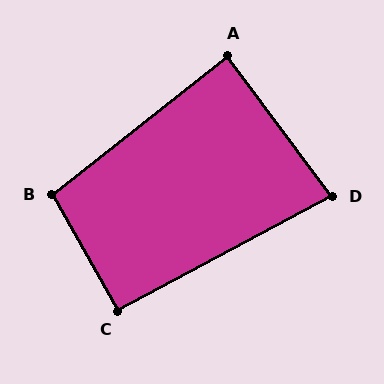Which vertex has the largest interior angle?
B, at approximately 99 degrees.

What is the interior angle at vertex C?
Approximately 91 degrees (approximately right).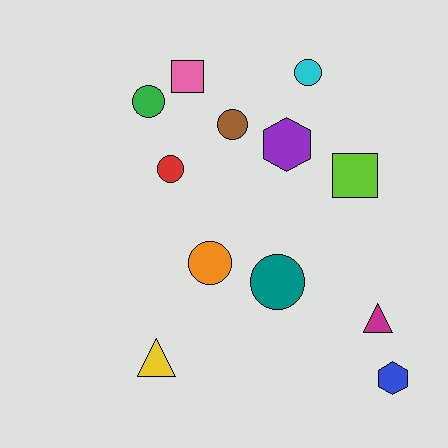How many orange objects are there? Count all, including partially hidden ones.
There is 1 orange object.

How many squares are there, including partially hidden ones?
There are 2 squares.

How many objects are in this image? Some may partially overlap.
There are 12 objects.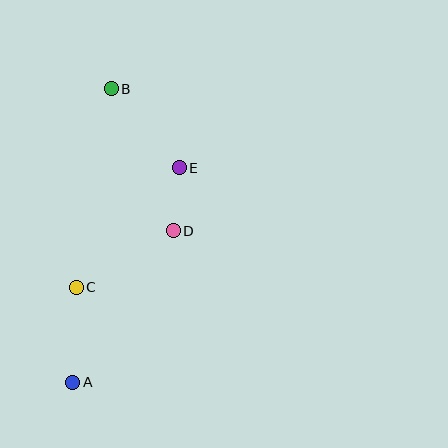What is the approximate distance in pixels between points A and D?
The distance between A and D is approximately 182 pixels.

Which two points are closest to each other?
Points D and E are closest to each other.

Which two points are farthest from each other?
Points A and B are farthest from each other.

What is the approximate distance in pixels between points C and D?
The distance between C and D is approximately 112 pixels.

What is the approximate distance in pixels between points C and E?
The distance between C and E is approximately 158 pixels.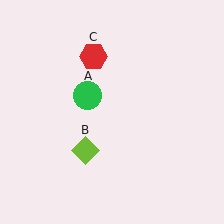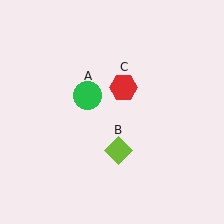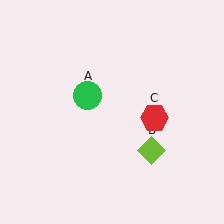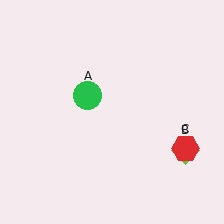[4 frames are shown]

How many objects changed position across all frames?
2 objects changed position: lime diamond (object B), red hexagon (object C).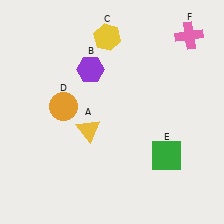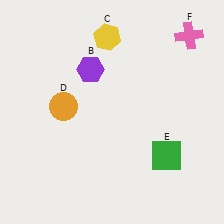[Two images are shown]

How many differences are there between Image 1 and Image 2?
There is 1 difference between the two images.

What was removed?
The yellow triangle (A) was removed in Image 2.